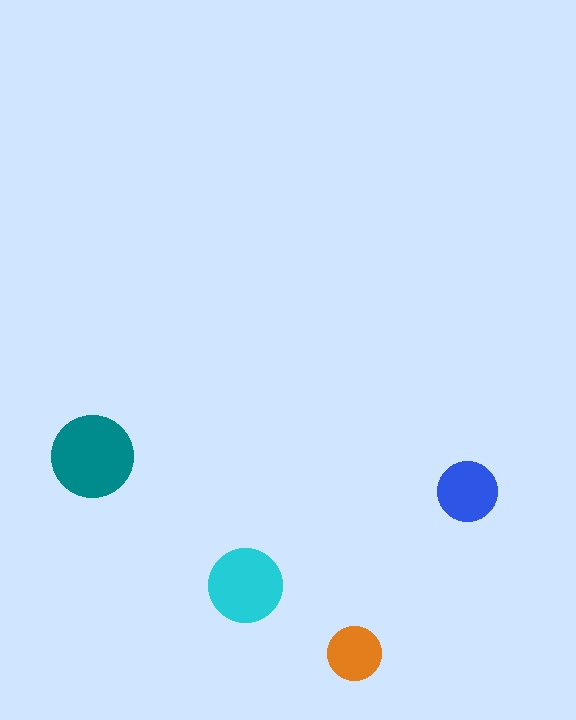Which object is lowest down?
The orange circle is bottommost.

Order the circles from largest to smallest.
the teal one, the cyan one, the blue one, the orange one.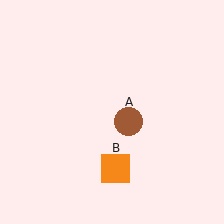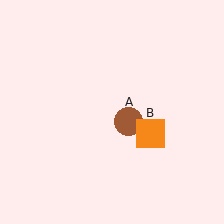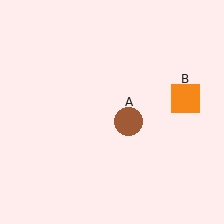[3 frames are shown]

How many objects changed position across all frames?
1 object changed position: orange square (object B).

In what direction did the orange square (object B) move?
The orange square (object B) moved up and to the right.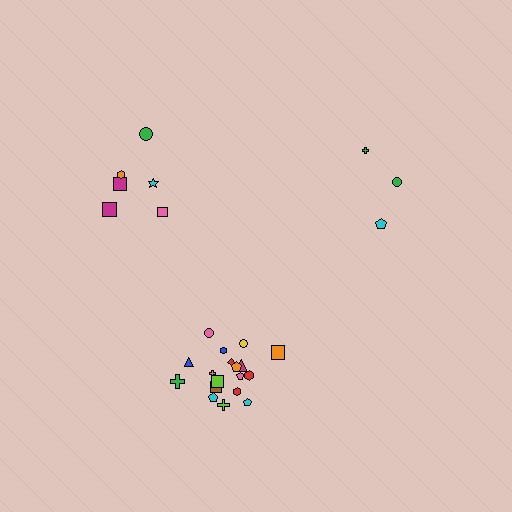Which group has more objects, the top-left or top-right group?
The top-left group.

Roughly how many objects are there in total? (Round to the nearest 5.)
Roughly 25 objects in total.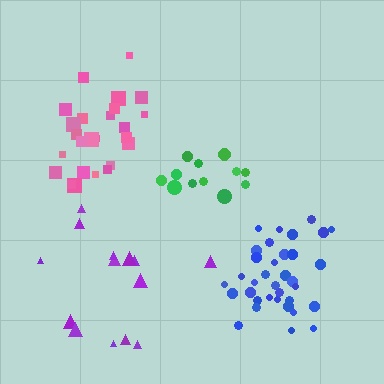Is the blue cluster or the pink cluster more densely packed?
Blue.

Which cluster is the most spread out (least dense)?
Purple.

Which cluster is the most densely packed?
Blue.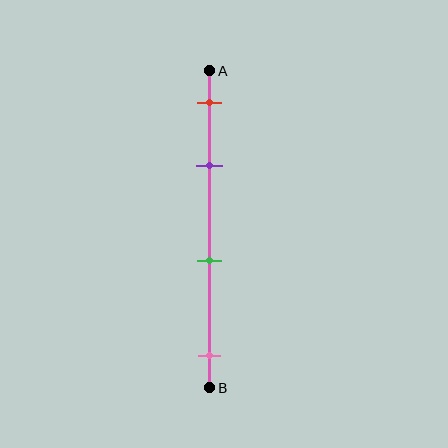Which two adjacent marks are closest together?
The red and purple marks are the closest adjacent pair.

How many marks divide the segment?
There are 4 marks dividing the segment.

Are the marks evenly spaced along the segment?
No, the marks are not evenly spaced.